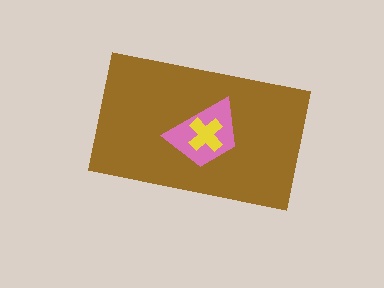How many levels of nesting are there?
3.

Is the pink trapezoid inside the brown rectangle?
Yes.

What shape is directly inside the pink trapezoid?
The yellow cross.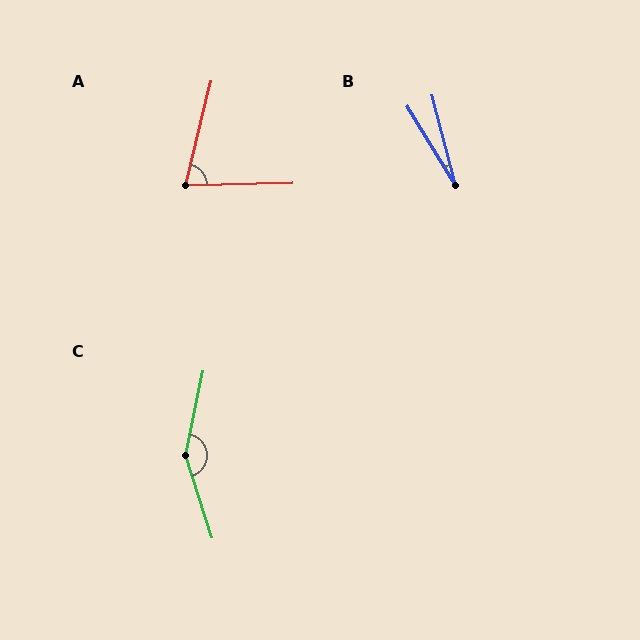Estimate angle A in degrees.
Approximately 75 degrees.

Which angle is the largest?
C, at approximately 150 degrees.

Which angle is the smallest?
B, at approximately 17 degrees.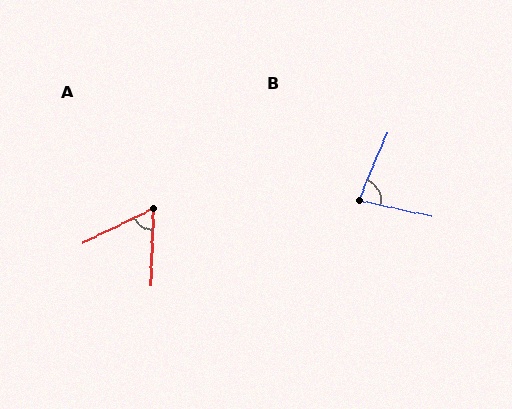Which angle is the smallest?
A, at approximately 63 degrees.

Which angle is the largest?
B, at approximately 79 degrees.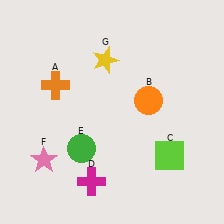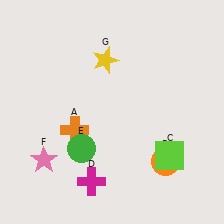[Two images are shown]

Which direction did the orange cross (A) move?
The orange cross (A) moved down.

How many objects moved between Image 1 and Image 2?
2 objects moved between the two images.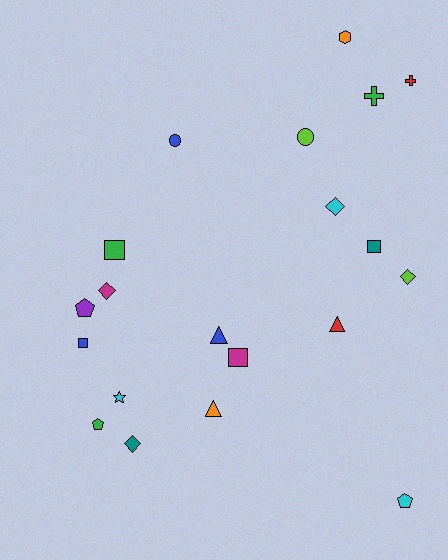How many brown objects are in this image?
There are no brown objects.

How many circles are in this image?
There are 2 circles.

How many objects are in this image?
There are 20 objects.